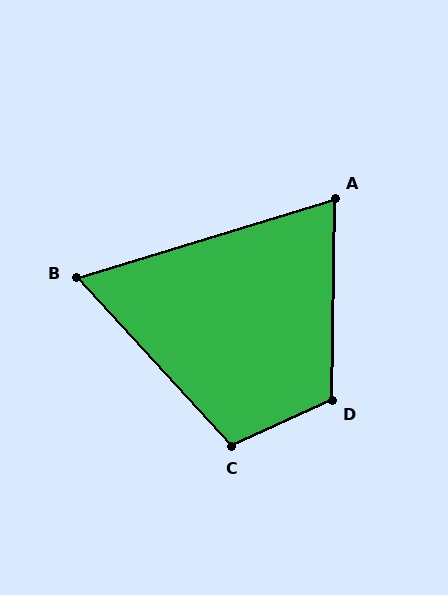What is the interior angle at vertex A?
Approximately 72 degrees (acute).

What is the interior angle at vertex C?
Approximately 108 degrees (obtuse).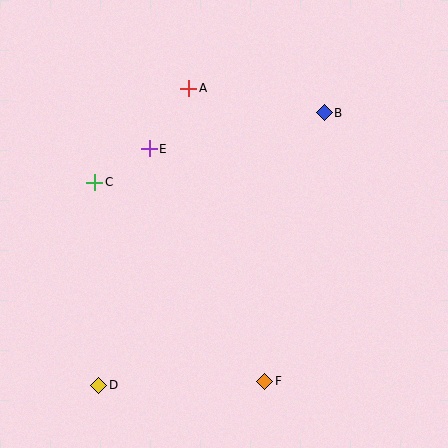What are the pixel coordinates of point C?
Point C is at (95, 182).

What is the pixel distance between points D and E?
The distance between D and E is 242 pixels.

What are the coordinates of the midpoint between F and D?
The midpoint between F and D is at (182, 383).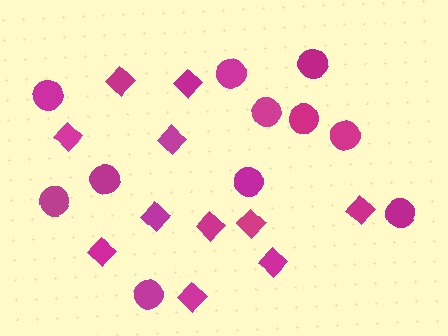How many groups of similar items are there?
There are 2 groups: one group of diamonds (11) and one group of circles (11).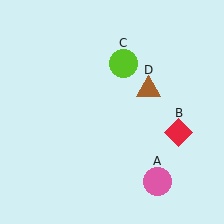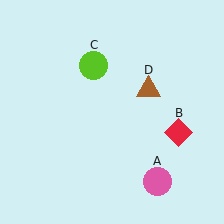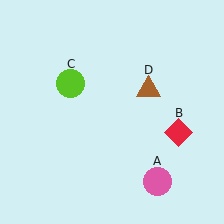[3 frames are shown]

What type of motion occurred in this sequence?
The lime circle (object C) rotated counterclockwise around the center of the scene.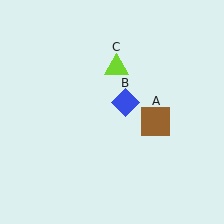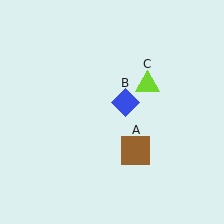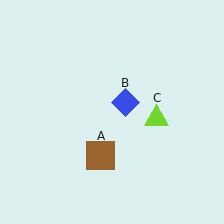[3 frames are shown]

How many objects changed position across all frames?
2 objects changed position: brown square (object A), lime triangle (object C).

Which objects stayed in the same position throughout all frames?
Blue diamond (object B) remained stationary.